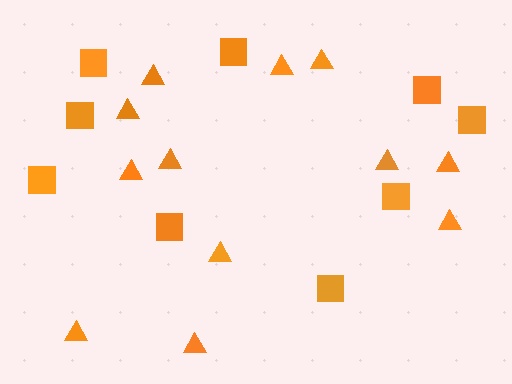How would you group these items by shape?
There are 2 groups: one group of squares (9) and one group of triangles (12).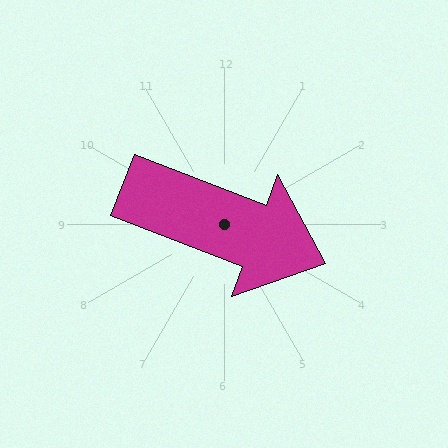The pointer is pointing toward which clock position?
Roughly 4 o'clock.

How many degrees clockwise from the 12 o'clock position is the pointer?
Approximately 111 degrees.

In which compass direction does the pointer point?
East.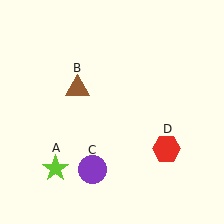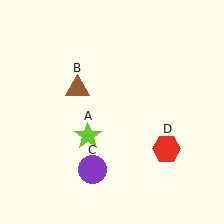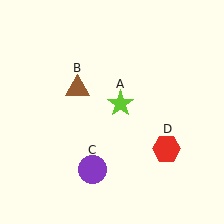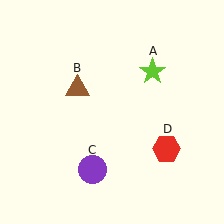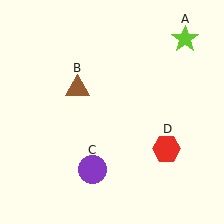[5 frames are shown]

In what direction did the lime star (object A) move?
The lime star (object A) moved up and to the right.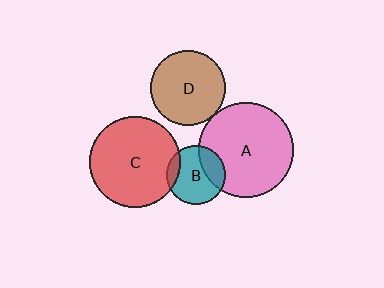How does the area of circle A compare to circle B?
Approximately 2.6 times.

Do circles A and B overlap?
Yes.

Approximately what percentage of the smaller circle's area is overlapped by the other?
Approximately 25%.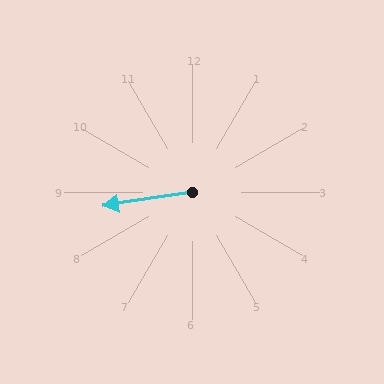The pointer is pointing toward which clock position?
Roughly 9 o'clock.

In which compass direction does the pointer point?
West.